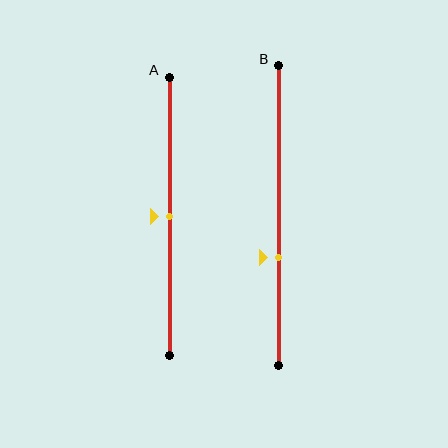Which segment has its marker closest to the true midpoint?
Segment A has its marker closest to the true midpoint.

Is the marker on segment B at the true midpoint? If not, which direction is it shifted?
No, the marker on segment B is shifted downward by about 14% of the segment length.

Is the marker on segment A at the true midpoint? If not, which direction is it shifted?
Yes, the marker on segment A is at the true midpoint.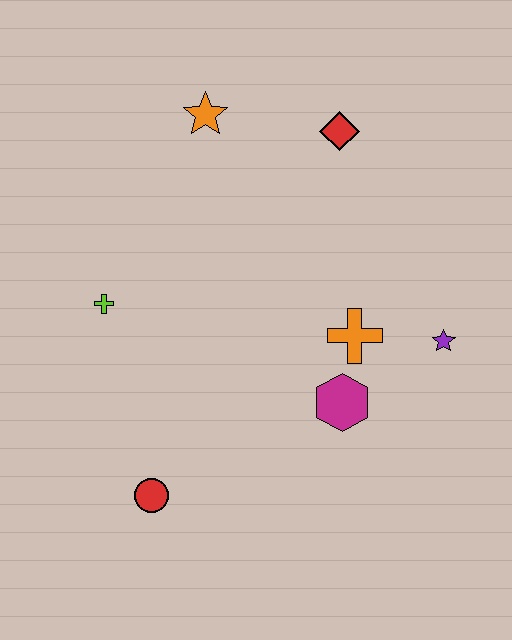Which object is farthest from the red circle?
The red diamond is farthest from the red circle.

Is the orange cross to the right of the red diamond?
Yes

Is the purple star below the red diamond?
Yes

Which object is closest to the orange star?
The red diamond is closest to the orange star.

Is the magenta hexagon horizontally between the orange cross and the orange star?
Yes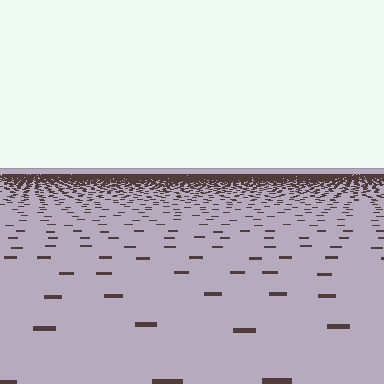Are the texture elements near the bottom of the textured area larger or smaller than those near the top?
Larger. Near the bottom, elements are closer to the viewer and appear at a bigger on-screen size.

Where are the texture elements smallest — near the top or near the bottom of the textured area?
Near the top.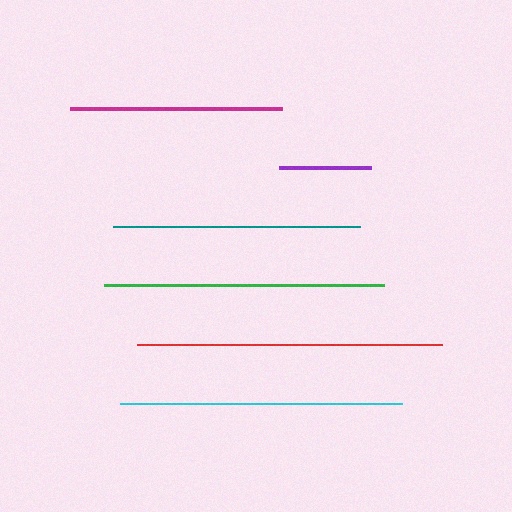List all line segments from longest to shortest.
From longest to shortest: red, cyan, green, teal, magenta, purple.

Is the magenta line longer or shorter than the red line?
The red line is longer than the magenta line.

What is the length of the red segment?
The red segment is approximately 305 pixels long.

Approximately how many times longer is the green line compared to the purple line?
The green line is approximately 3.0 times the length of the purple line.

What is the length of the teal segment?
The teal segment is approximately 247 pixels long.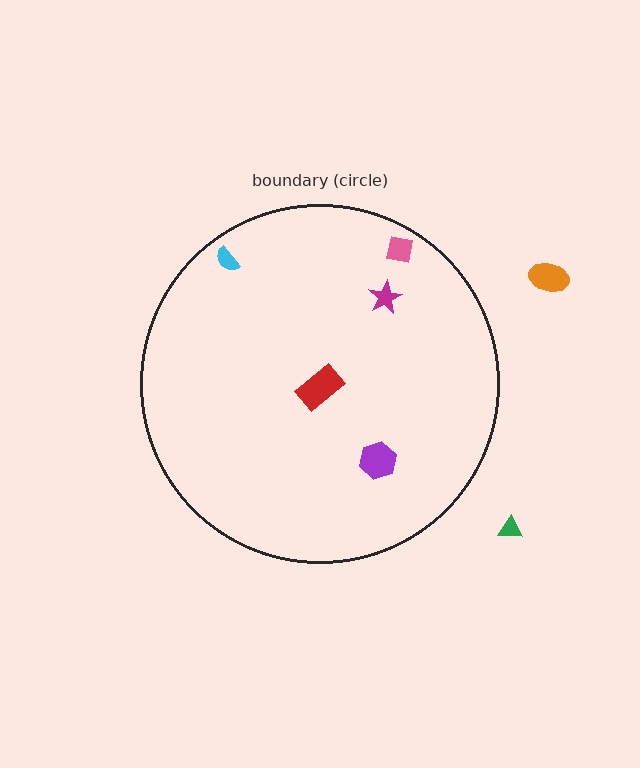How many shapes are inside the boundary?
5 inside, 2 outside.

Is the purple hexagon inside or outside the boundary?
Inside.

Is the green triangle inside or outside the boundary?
Outside.